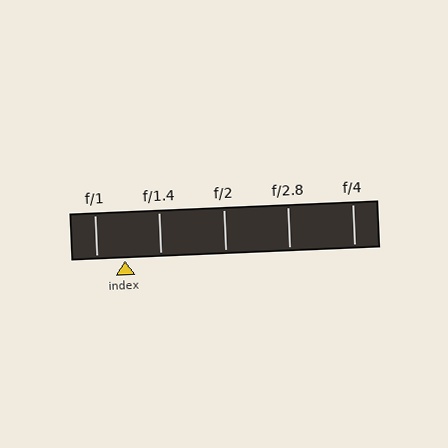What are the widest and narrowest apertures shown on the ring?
The widest aperture shown is f/1 and the narrowest is f/4.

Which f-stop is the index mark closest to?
The index mark is closest to f/1.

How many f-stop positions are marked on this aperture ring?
There are 5 f-stop positions marked.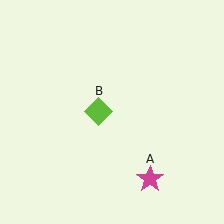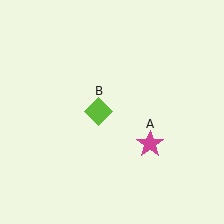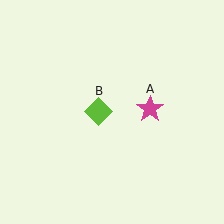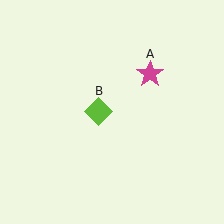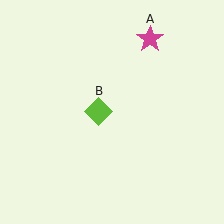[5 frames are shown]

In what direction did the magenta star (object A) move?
The magenta star (object A) moved up.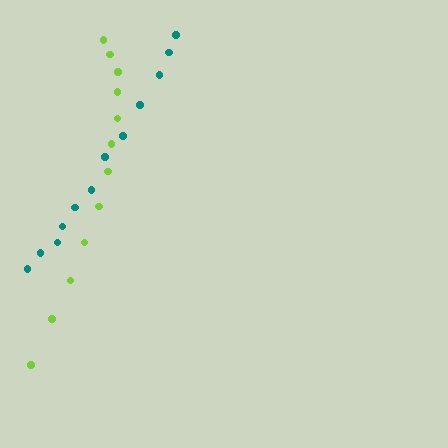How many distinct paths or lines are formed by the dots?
There are 2 distinct paths.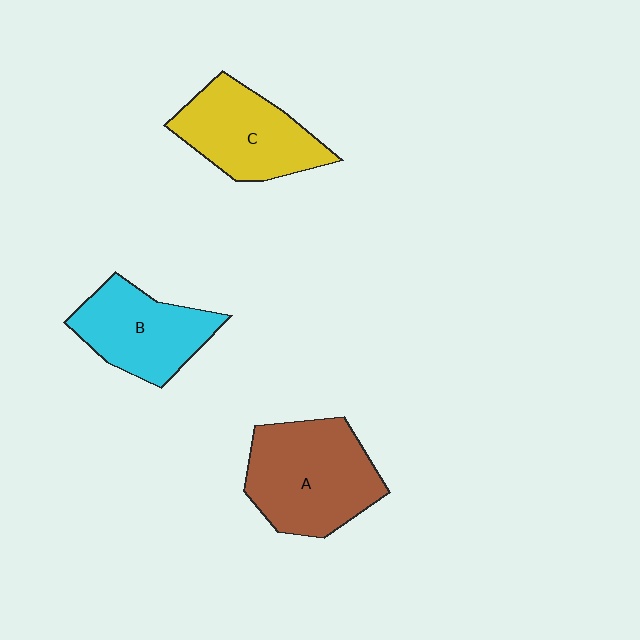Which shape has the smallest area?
Shape B (cyan).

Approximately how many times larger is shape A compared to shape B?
Approximately 1.3 times.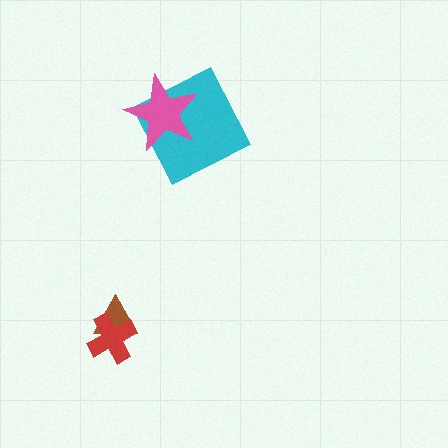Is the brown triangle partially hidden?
Yes, it is partially covered by another shape.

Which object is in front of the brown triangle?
The red cross is in front of the brown triangle.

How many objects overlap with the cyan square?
1 object overlaps with the cyan square.